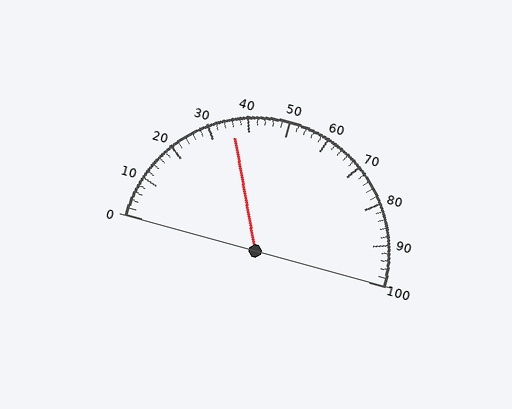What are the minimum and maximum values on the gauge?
The gauge ranges from 0 to 100.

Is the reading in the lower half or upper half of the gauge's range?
The reading is in the lower half of the range (0 to 100).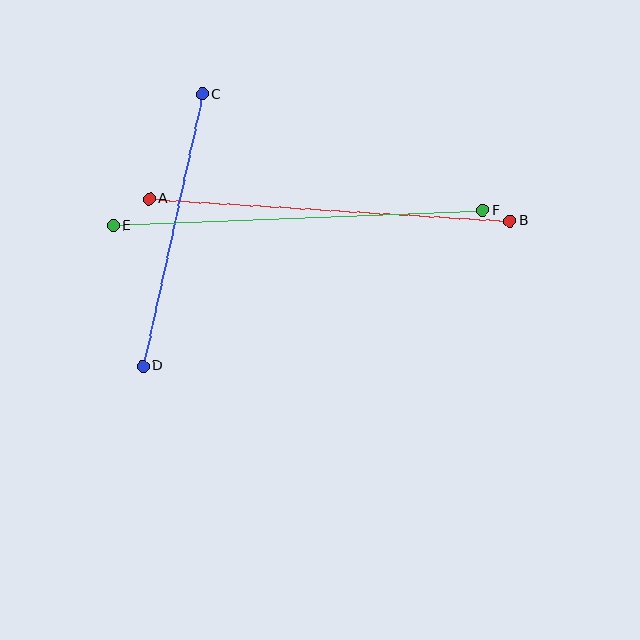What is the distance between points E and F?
The distance is approximately 369 pixels.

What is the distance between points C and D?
The distance is approximately 278 pixels.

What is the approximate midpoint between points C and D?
The midpoint is at approximately (173, 230) pixels.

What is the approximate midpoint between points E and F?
The midpoint is at approximately (298, 218) pixels.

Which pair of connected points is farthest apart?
Points E and F are farthest apart.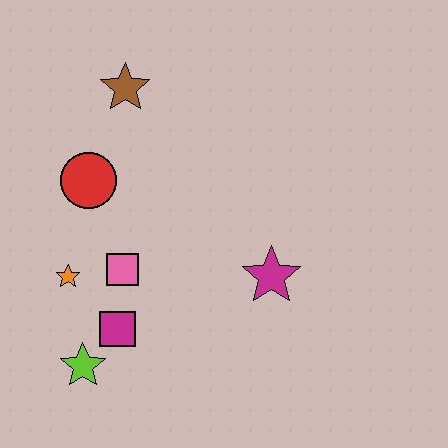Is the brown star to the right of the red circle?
Yes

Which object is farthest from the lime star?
The brown star is farthest from the lime star.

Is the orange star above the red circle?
No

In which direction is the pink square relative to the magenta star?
The pink square is to the left of the magenta star.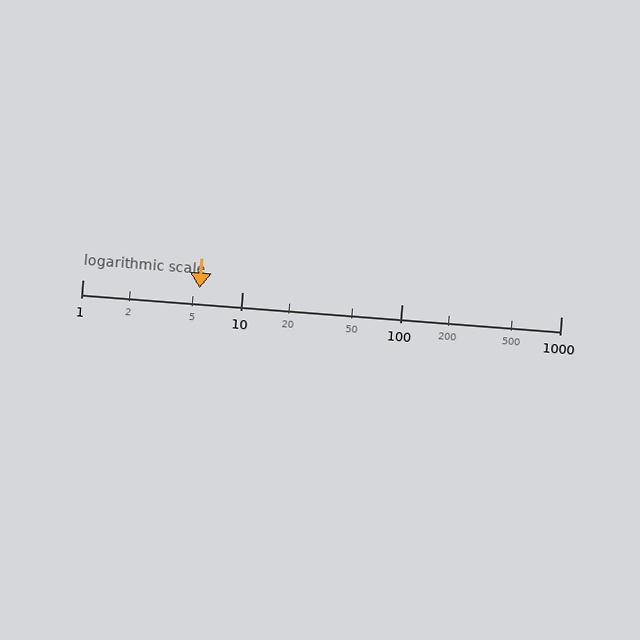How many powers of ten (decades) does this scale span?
The scale spans 3 decades, from 1 to 1000.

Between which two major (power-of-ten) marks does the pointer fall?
The pointer is between 1 and 10.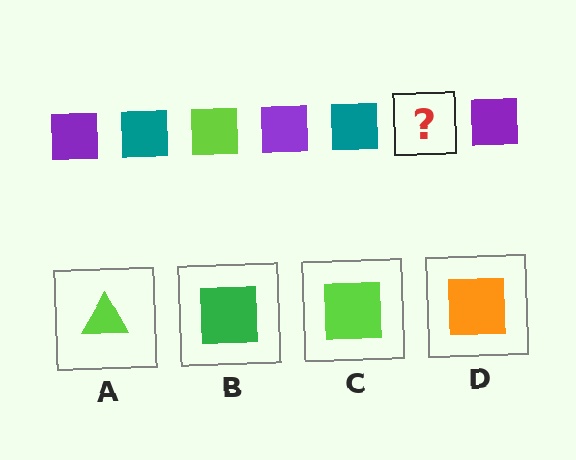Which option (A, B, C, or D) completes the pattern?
C.